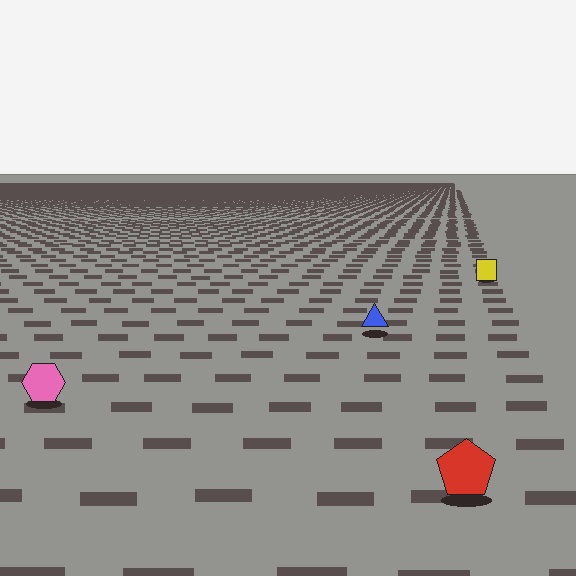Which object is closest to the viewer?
The red pentagon is closest. The texture marks near it are larger and more spread out.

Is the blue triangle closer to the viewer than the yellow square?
Yes. The blue triangle is closer — you can tell from the texture gradient: the ground texture is coarser near it.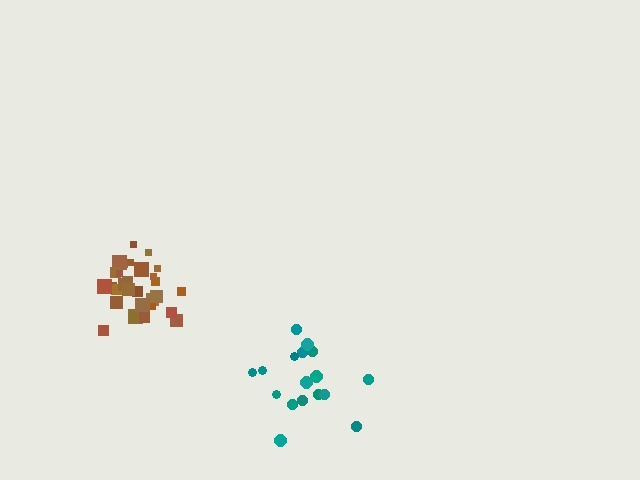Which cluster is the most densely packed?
Brown.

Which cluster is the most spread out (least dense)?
Teal.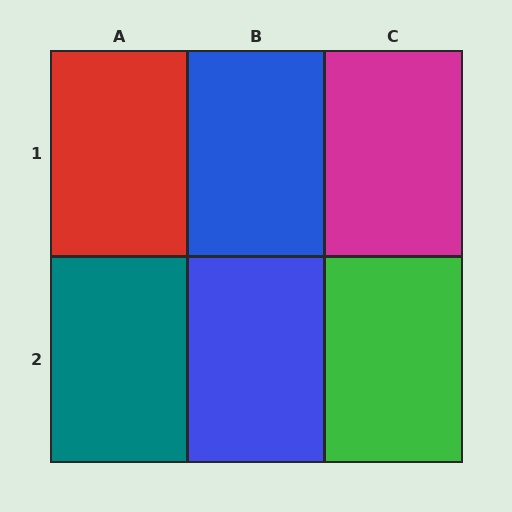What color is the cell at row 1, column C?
Magenta.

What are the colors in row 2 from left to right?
Teal, blue, green.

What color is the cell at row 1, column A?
Red.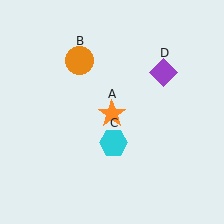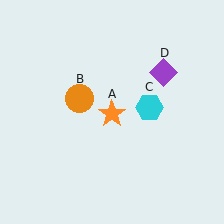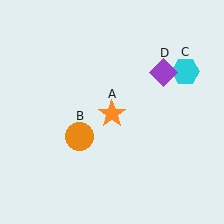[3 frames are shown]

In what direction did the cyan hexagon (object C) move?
The cyan hexagon (object C) moved up and to the right.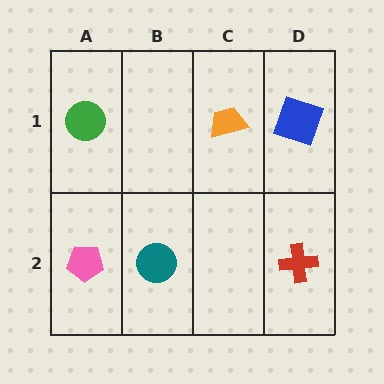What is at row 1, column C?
An orange trapezoid.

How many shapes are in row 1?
3 shapes.